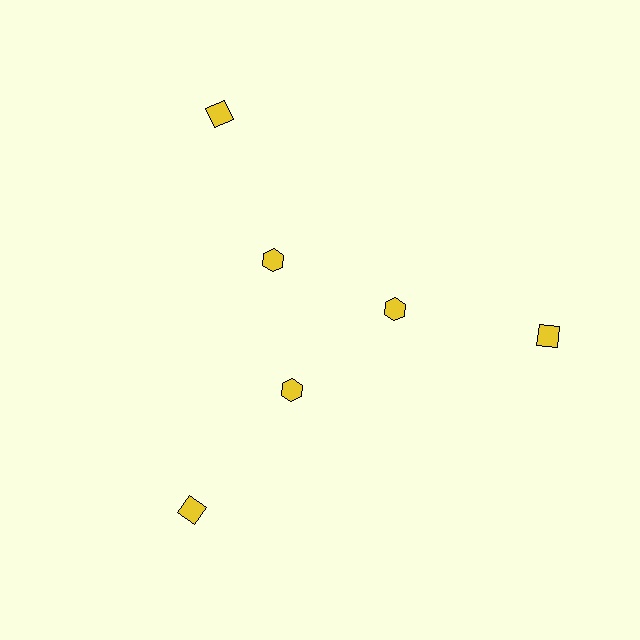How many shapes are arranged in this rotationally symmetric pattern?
There are 6 shapes, arranged in 3 groups of 2.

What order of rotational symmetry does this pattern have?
This pattern has 3-fold rotational symmetry.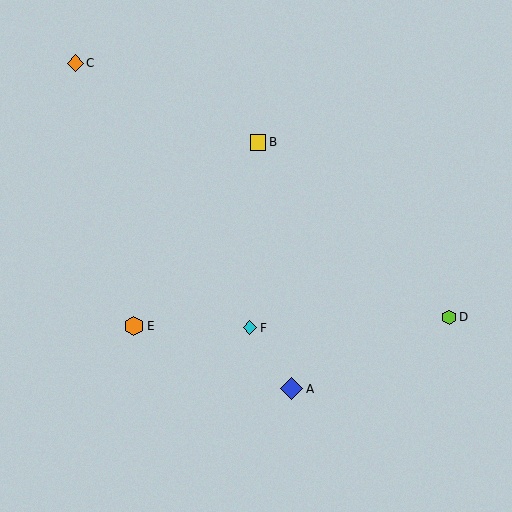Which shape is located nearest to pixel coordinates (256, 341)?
The cyan diamond (labeled F) at (250, 328) is nearest to that location.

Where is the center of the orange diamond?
The center of the orange diamond is at (75, 63).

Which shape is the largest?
The blue diamond (labeled A) is the largest.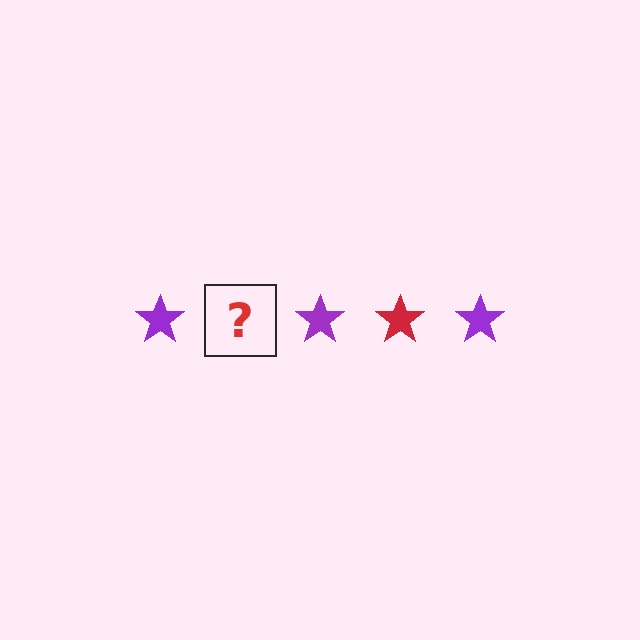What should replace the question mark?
The question mark should be replaced with a red star.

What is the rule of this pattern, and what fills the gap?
The rule is that the pattern cycles through purple, red stars. The gap should be filled with a red star.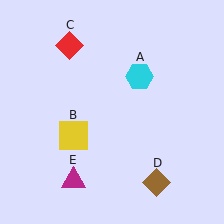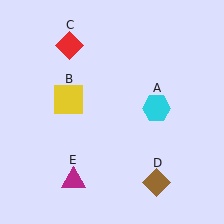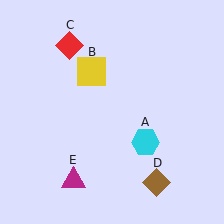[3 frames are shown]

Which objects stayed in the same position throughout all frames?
Red diamond (object C) and brown diamond (object D) and magenta triangle (object E) remained stationary.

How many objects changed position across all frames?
2 objects changed position: cyan hexagon (object A), yellow square (object B).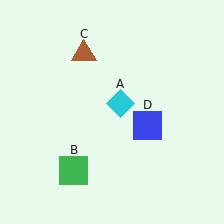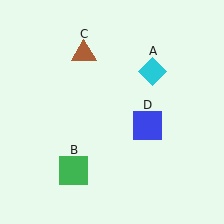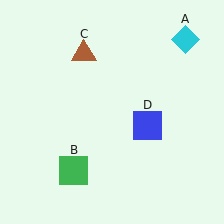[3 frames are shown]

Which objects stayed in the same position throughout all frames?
Green square (object B) and brown triangle (object C) and blue square (object D) remained stationary.